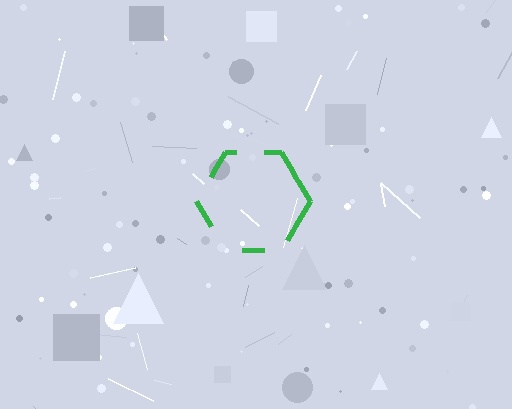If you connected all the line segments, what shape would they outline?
They would outline a hexagon.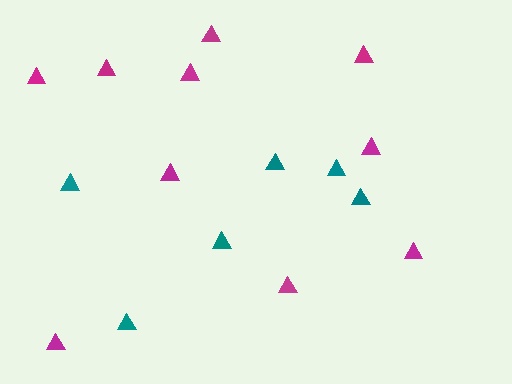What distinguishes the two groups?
There are 2 groups: one group of magenta triangles (10) and one group of teal triangles (6).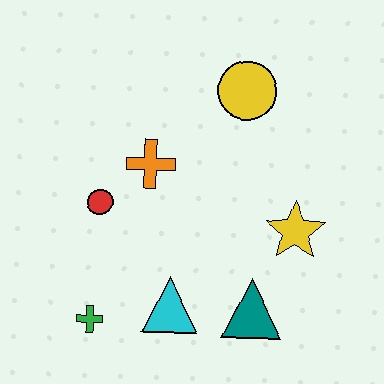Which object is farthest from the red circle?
The yellow star is farthest from the red circle.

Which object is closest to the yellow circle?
The orange cross is closest to the yellow circle.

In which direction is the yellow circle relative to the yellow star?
The yellow circle is above the yellow star.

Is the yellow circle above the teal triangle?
Yes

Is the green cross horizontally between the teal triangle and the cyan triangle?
No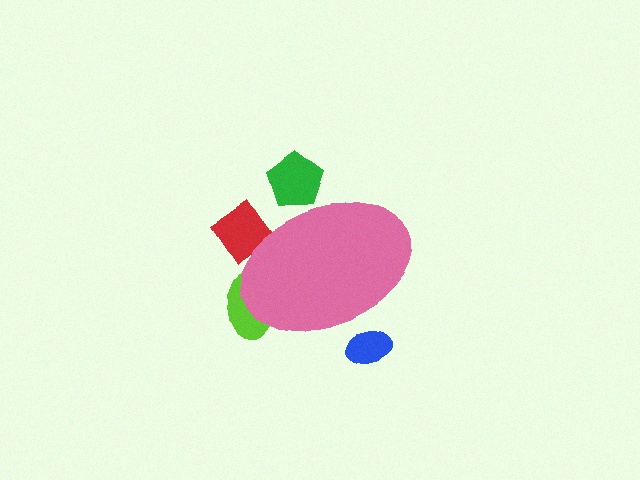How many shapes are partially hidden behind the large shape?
4 shapes are partially hidden.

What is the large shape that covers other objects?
A pink ellipse.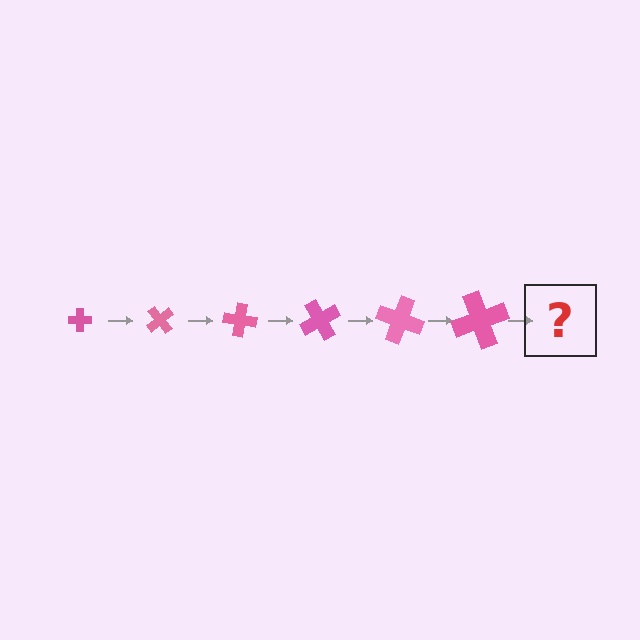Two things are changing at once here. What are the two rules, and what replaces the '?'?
The two rules are that the cross grows larger each step and it rotates 50 degrees each step. The '?' should be a cross, larger than the previous one and rotated 300 degrees from the start.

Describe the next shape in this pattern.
It should be a cross, larger than the previous one and rotated 300 degrees from the start.